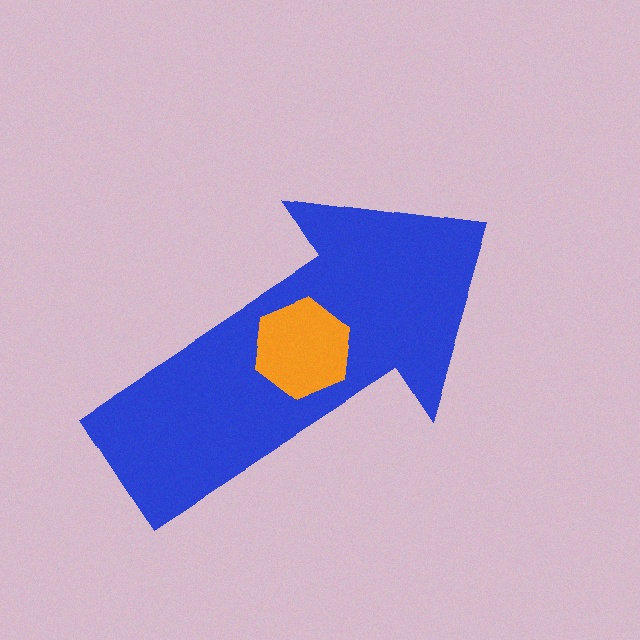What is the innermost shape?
The orange hexagon.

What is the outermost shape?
The blue arrow.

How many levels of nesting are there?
2.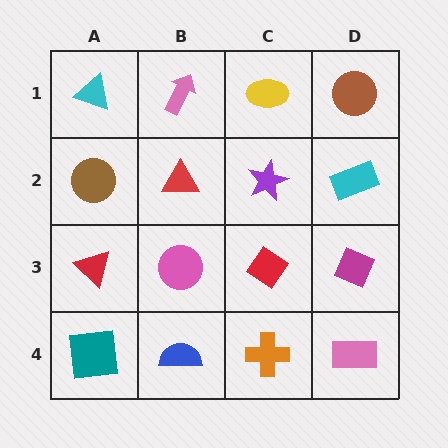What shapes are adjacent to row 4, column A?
A red triangle (row 3, column A), a blue semicircle (row 4, column B).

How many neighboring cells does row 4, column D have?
2.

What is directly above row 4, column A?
A red triangle.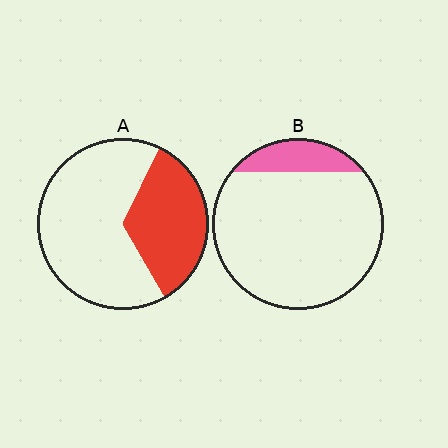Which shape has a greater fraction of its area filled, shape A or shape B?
Shape A.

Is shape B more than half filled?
No.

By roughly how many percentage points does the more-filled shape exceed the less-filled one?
By roughly 20 percentage points (A over B).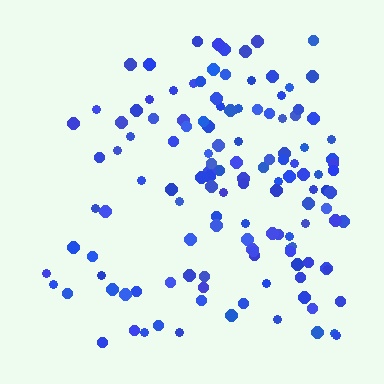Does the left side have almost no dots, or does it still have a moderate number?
Still a moderate number, just noticeably fewer than the right.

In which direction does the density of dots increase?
From left to right, with the right side densest.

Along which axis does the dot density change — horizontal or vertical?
Horizontal.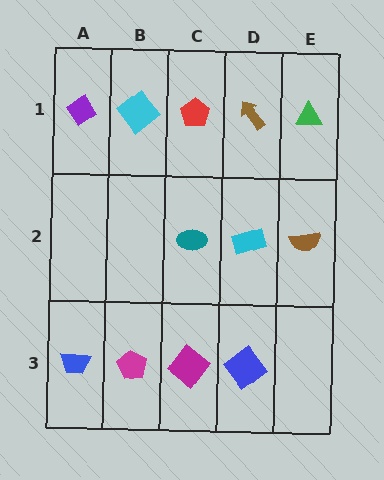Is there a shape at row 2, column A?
No, that cell is empty.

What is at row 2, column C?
A teal ellipse.